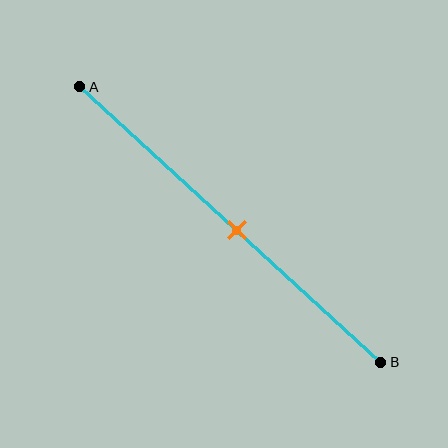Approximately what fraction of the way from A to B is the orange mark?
The orange mark is approximately 50% of the way from A to B.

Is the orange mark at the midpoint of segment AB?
Yes, the mark is approximately at the midpoint.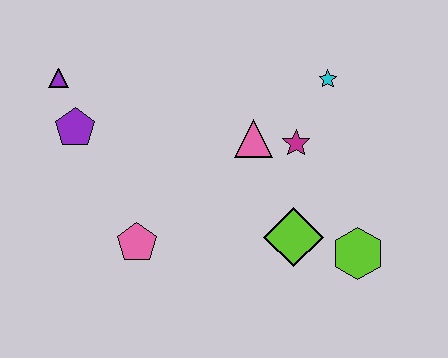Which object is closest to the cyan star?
The magenta star is closest to the cyan star.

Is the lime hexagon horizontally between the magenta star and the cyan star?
No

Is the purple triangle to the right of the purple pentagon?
No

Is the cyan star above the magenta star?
Yes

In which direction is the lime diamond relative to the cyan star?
The lime diamond is below the cyan star.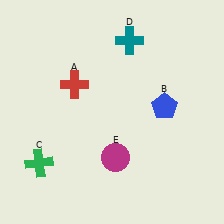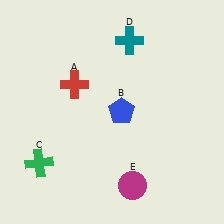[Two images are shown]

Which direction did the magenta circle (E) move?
The magenta circle (E) moved down.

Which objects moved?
The objects that moved are: the blue pentagon (B), the magenta circle (E).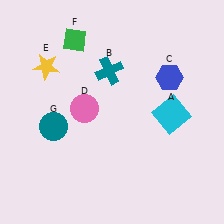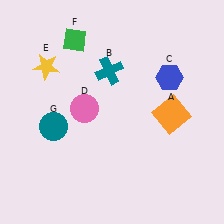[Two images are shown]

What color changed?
The square (A) changed from cyan in Image 1 to orange in Image 2.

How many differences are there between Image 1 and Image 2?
There is 1 difference between the two images.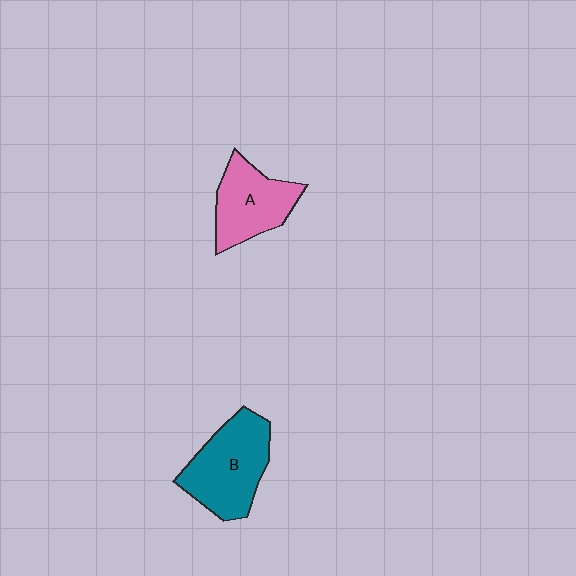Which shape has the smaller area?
Shape A (pink).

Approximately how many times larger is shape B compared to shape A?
Approximately 1.3 times.